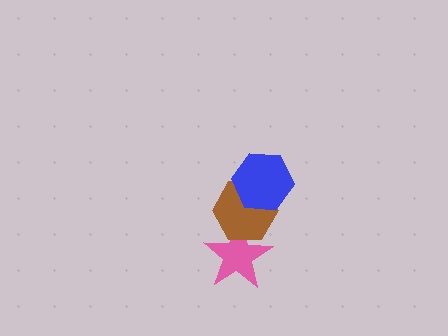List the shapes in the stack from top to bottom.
From top to bottom: the blue hexagon, the brown hexagon, the pink star.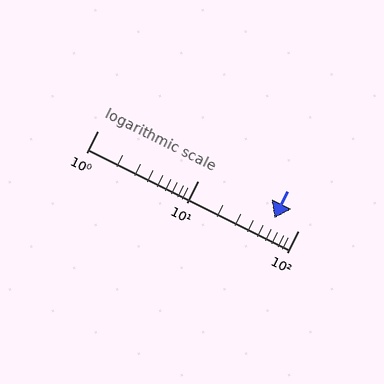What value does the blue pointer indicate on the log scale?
The pointer indicates approximately 58.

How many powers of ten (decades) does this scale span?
The scale spans 2 decades, from 1 to 100.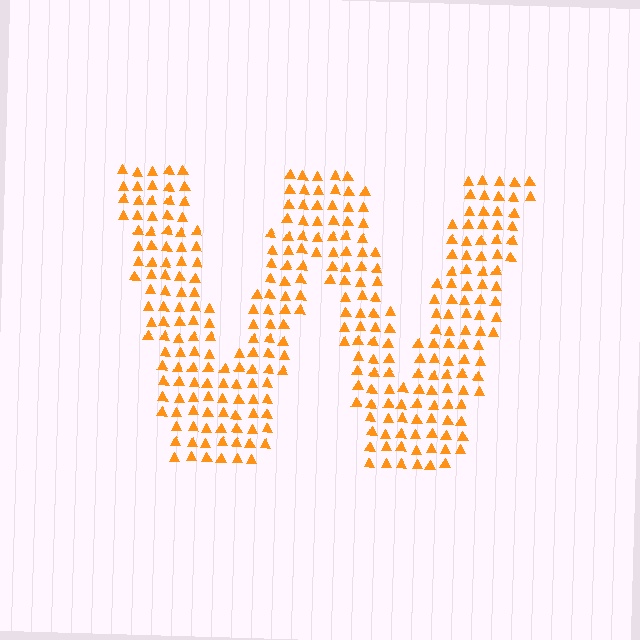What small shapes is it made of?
It is made of small triangles.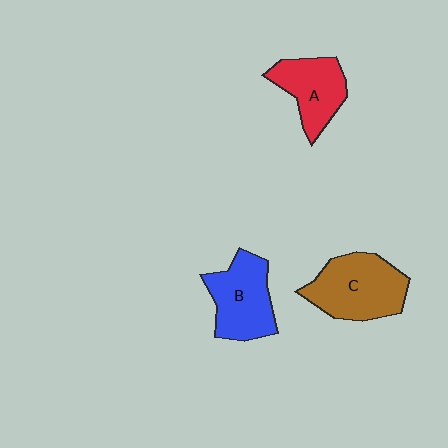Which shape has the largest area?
Shape C (brown).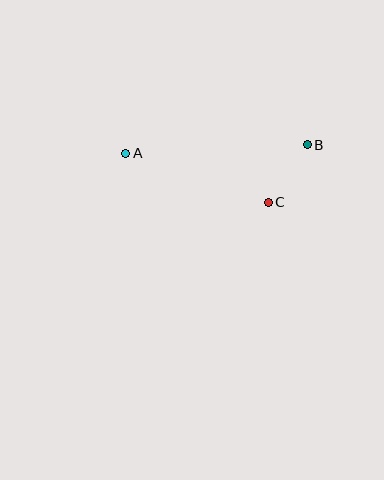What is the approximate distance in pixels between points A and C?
The distance between A and C is approximately 151 pixels.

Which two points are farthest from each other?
Points A and B are farthest from each other.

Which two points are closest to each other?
Points B and C are closest to each other.